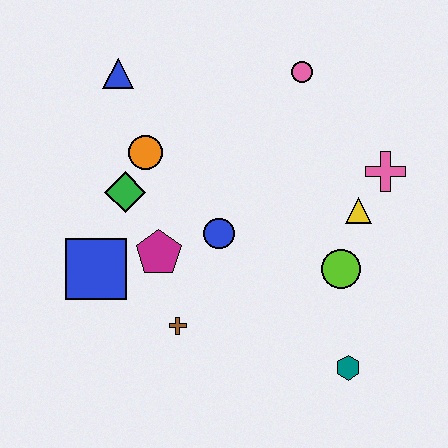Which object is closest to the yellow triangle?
The pink cross is closest to the yellow triangle.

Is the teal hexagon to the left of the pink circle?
No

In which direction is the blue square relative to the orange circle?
The blue square is below the orange circle.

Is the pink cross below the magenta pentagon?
No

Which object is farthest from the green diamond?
The teal hexagon is farthest from the green diamond.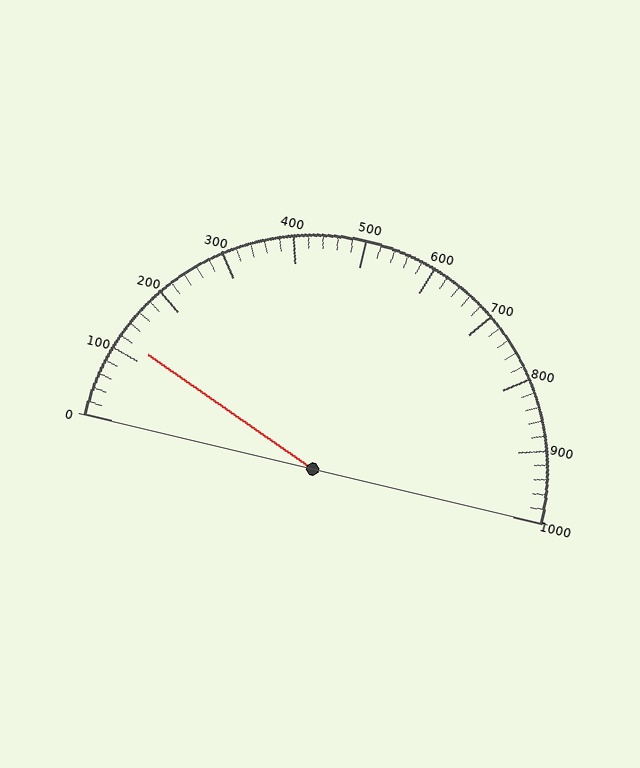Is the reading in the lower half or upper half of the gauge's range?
The reading is in the lower half of the range (0 to 1000).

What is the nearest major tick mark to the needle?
The nearest major tick mark is 100.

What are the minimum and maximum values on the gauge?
The gauge ranges from 0 to 1000.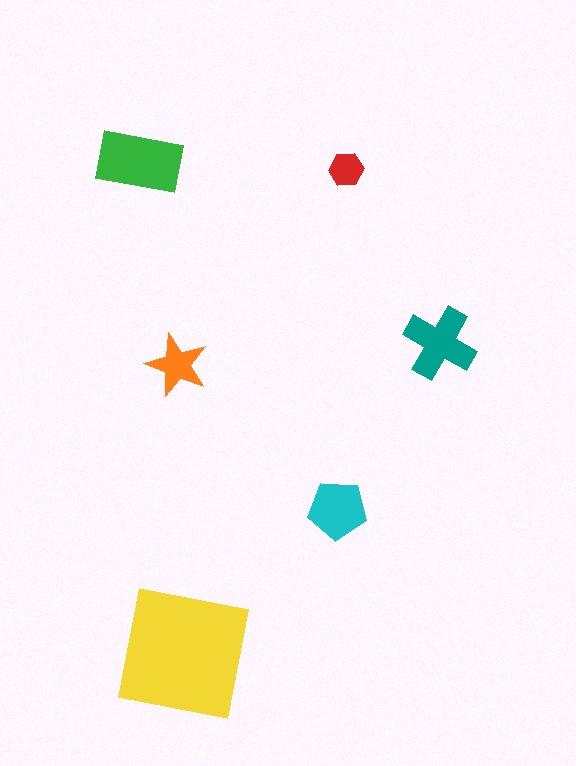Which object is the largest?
The yellow square.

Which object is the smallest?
The red hexagon.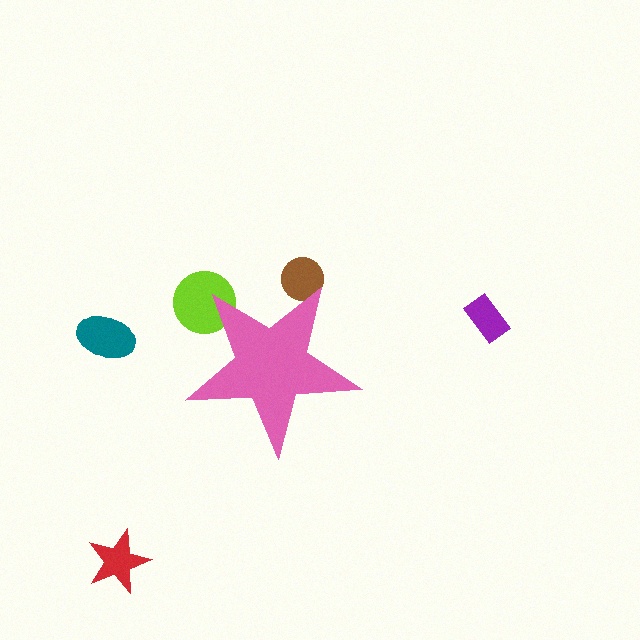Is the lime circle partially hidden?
Yes, the lime circle is partially hidden behind the pink star.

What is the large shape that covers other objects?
A pink star.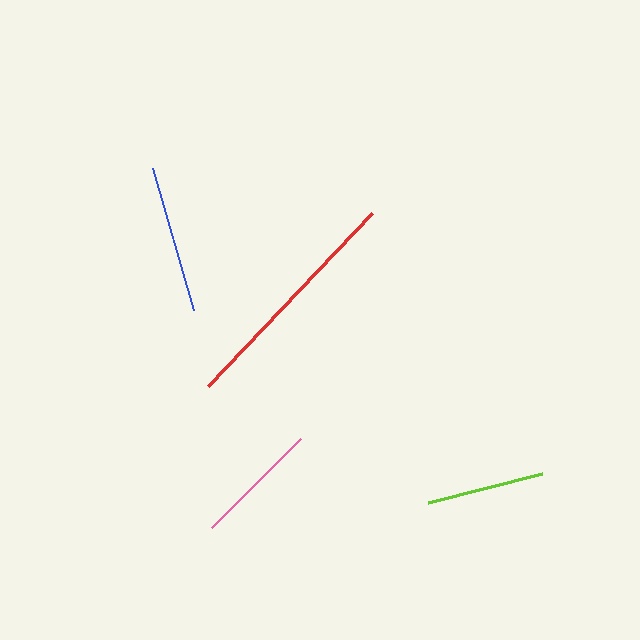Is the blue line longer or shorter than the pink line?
The blue line is longer than the pink line.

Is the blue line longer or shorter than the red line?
The red line is longer than the blue line.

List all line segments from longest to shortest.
From longest to shortest: red, blue, pink, lime.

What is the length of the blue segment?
The blue segment is approximately 148 pixels long.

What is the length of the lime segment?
The lime segment is approximately 117 pixels long.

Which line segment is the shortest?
The lime line is the shortest at approximately 117 pixels.